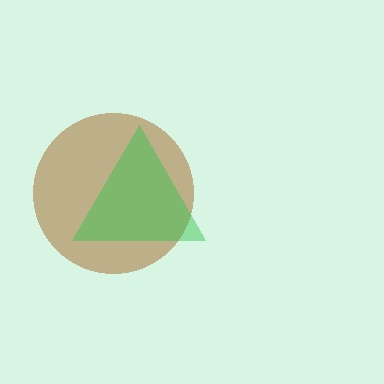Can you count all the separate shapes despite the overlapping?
Yes, there are 2 separate shapes.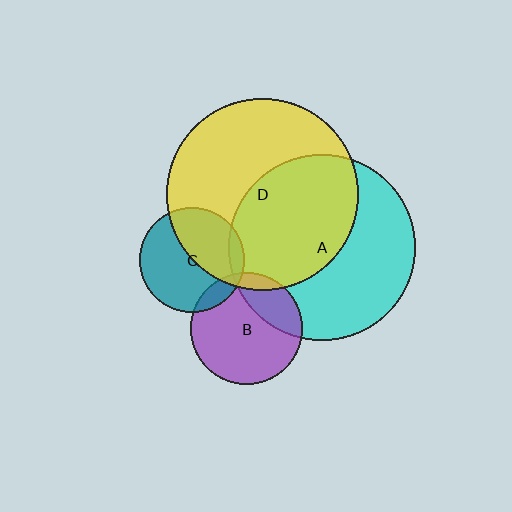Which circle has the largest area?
Circle D (yellow).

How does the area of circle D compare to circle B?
Approximately 2.9 times.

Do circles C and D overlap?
Yes.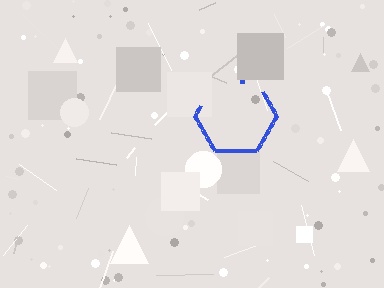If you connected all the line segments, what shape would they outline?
They would outline a hexagon.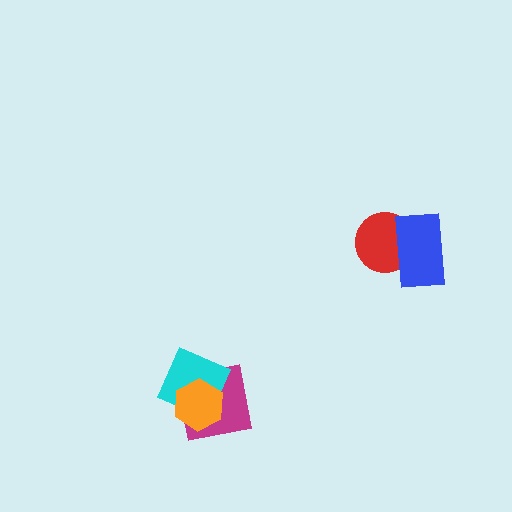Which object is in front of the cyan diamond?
The orange hexagon is in front of the cyan diamond.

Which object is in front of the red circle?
The blue rectangle is in front of the red circle.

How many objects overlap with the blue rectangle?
1 object overlaps with the blue rectangle.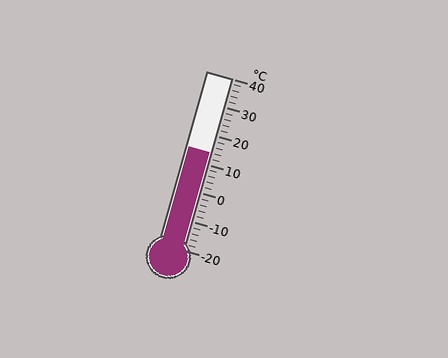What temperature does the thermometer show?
The thermometer shows approximately 14°C.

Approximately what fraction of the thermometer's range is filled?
The thermometer is filled to approximately 55% of its range.